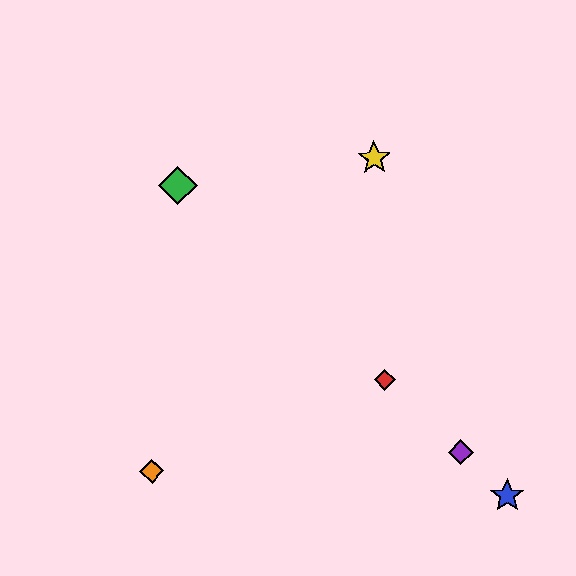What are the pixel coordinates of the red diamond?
The red diamond is at (385, 380).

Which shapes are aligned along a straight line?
The red diamond, the blue star, the green diamond, the purple diamond are aligned along a straight line.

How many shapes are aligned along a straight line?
4 shapes (the red diamond, the blue star, the green diamond, the purple diamond) are aligned along a straight line.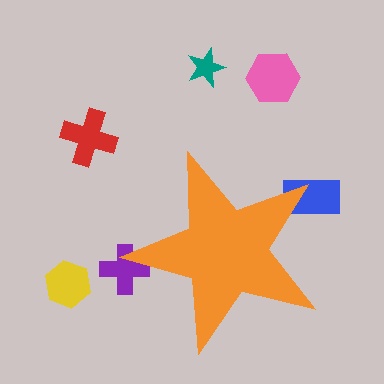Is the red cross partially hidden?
No, the red cross is fully visible.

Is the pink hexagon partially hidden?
No, the pink hexagon is fully visible.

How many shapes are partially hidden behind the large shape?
2 shapes are partially hidden.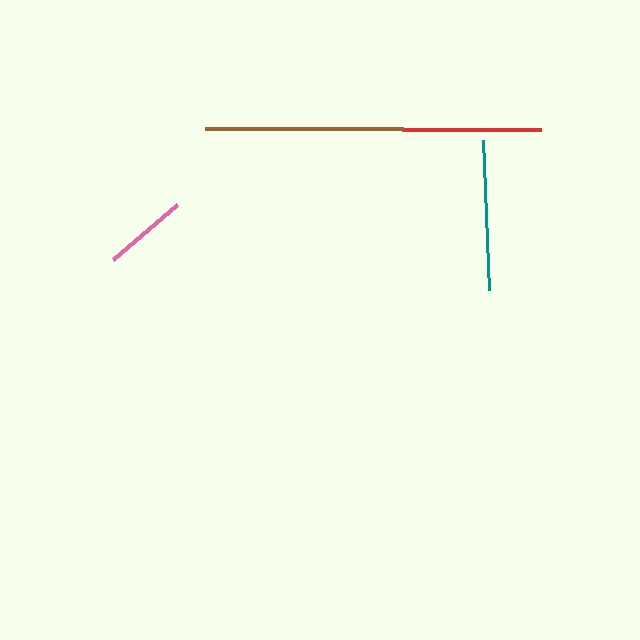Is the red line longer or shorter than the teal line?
The teal line is longer than the red line.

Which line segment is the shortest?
The pink line is the shortest at approximately 85 pixels.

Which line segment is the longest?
The brown line is the longest at approximately 199 pixels.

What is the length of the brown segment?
The brown segment is approximately 199 pixels long.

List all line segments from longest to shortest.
From longest to shortest: brown, teal, red, pink.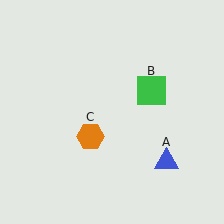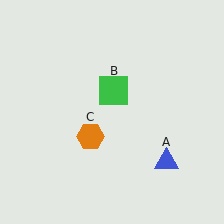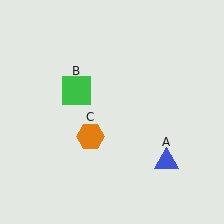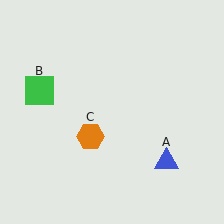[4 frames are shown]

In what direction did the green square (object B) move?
The green square (object B) moved left.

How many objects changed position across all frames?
1 object changed position: green square (object B).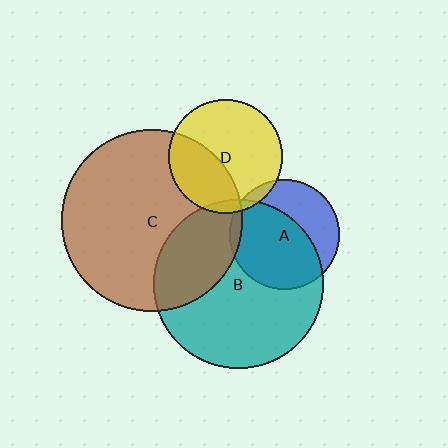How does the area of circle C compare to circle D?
Approximately 2.5 times.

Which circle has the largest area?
Circle C (brown).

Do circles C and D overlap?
Yes.